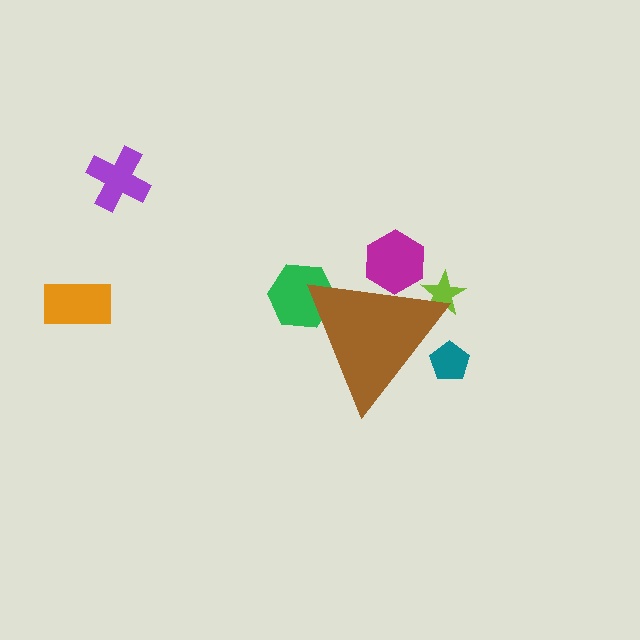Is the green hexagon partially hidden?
Yes, the green hexagon is partially hidden behind the brown triangle.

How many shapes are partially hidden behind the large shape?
4 shapes are partially hidden.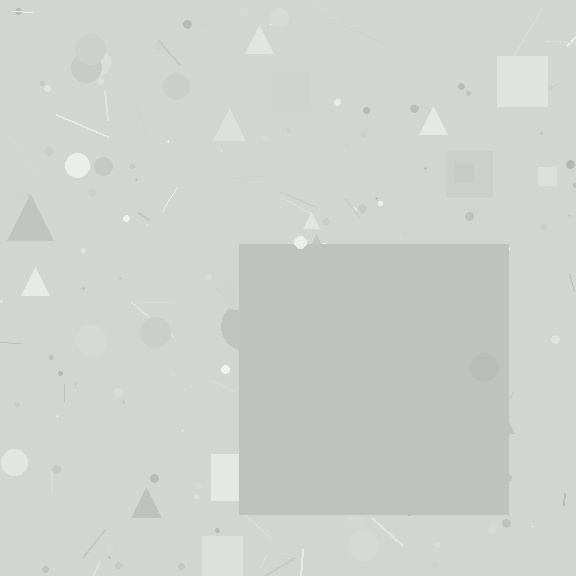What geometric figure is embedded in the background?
A square is embedded in the background.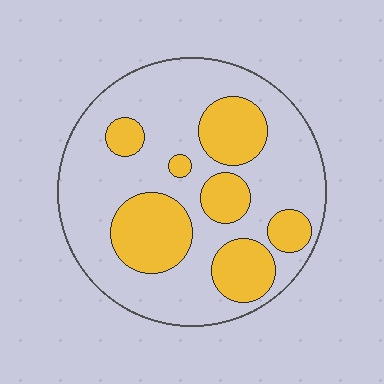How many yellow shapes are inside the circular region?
7.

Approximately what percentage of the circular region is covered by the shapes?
Approximately 30%.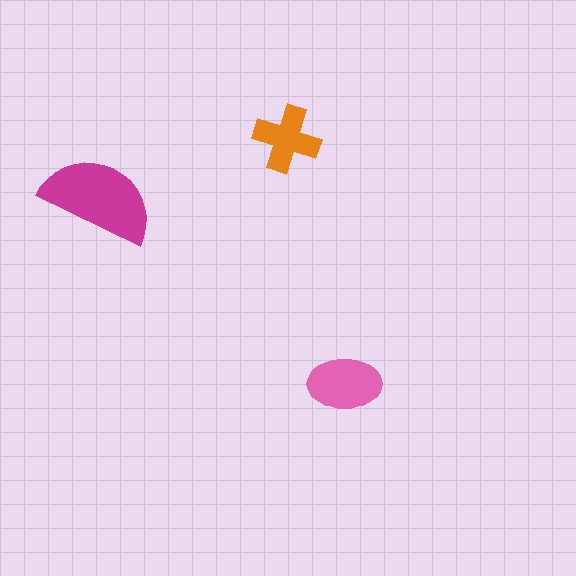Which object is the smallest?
The orange cross.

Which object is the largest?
The magenta semicircle.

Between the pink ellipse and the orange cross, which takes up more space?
The pink ellipse.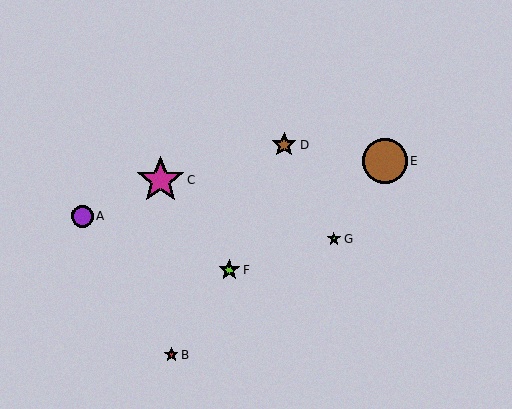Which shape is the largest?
The magenta star (labeled C) is the largest.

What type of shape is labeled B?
Shape B is a red star.